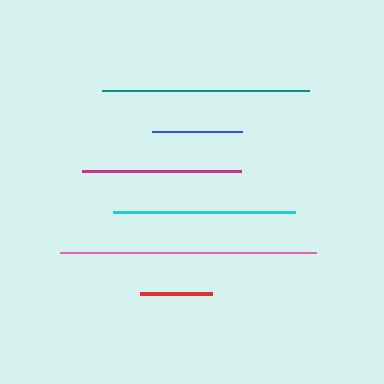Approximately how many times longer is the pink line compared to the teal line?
The pink line is approximately 1.2 times the length of the teal line.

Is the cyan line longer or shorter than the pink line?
The pink line is longer than the cyan line.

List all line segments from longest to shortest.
From longest to shortest: pink, teal, cyan, magenta, blue, red.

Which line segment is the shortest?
The red line is the shortest at approximately 71 pixels.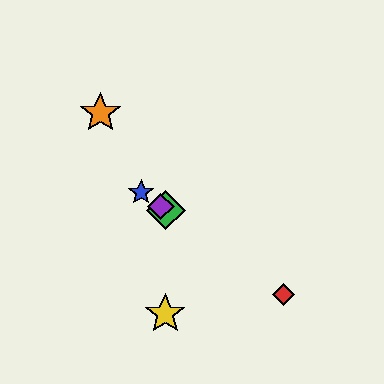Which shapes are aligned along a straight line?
The red diamond, the blue star, the green diamond, the purple diamond are aligned along a straight line.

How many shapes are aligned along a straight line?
4 shapes (the red diamond, the blue star, the green diamond, the purple diamond) are aligned along a straight line.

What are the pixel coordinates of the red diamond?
The red diamond is at (283, 295).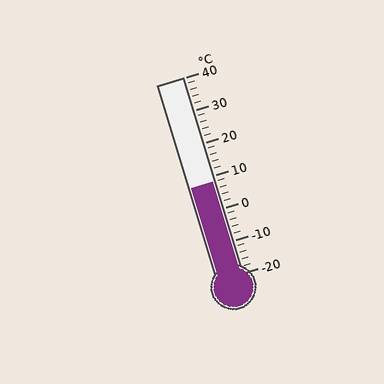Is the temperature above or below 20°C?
The temperature is below 20°C.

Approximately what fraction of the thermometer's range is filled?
The thermometer is filled to approximately 45% of its range.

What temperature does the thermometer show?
The thermometer shows approximately 8°C.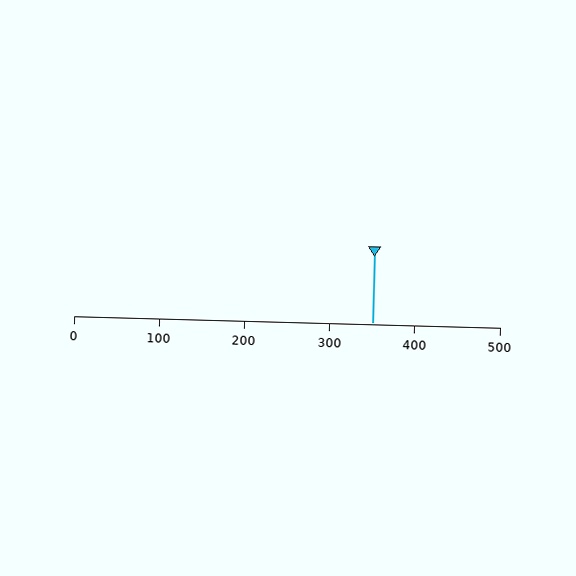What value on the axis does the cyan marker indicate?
The marker indicates approximately 350.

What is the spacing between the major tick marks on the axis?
The major ticks are spaced 100 apart.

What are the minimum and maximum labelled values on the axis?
The axis runs from 0 to 500.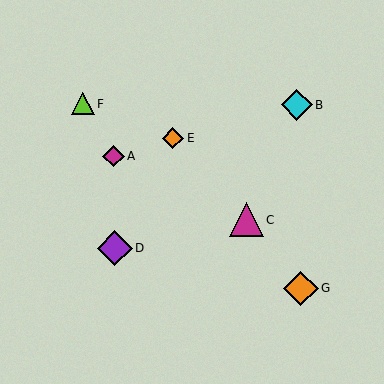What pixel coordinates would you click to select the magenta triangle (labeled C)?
Click at (246, 220) to select the magenta triangle C.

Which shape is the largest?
The purple diamond (labeled D) is the largest.